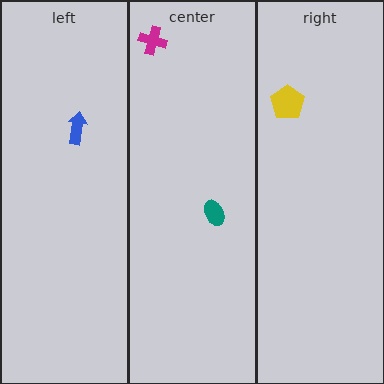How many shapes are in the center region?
2.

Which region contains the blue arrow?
The left region.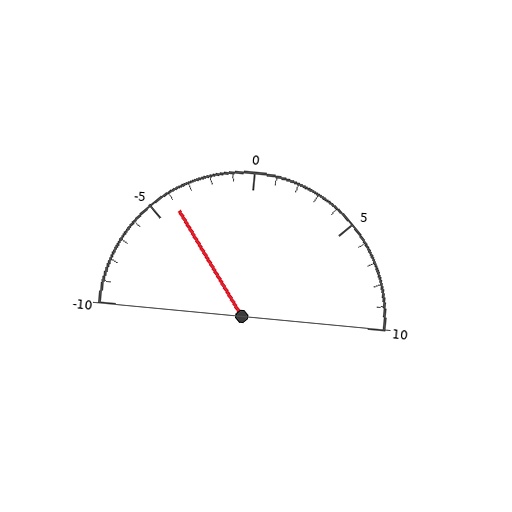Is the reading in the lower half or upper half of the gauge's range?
The reading is in the lower half of the range (-10 to 10).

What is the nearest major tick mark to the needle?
The nearest major tick mark is -5.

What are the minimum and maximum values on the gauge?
The gauge ranges from -10 to 10.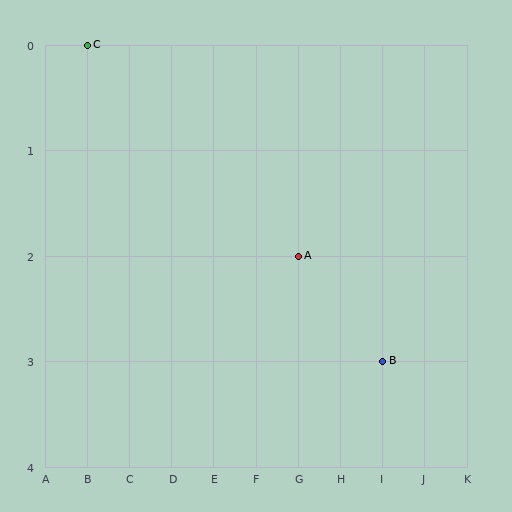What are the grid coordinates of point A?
Point A is at grid coordinates (G, 2).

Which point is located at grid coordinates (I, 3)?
Point B is at (I, 3).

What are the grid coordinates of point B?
Point B is at grid coordinates (I, 3).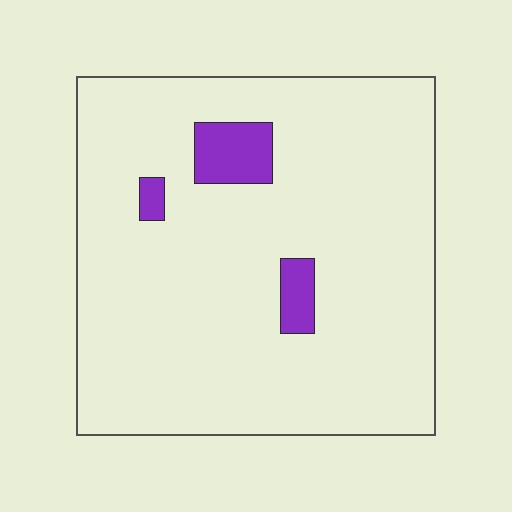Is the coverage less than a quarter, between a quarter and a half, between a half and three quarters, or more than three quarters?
Less than a quarter.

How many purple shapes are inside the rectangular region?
3.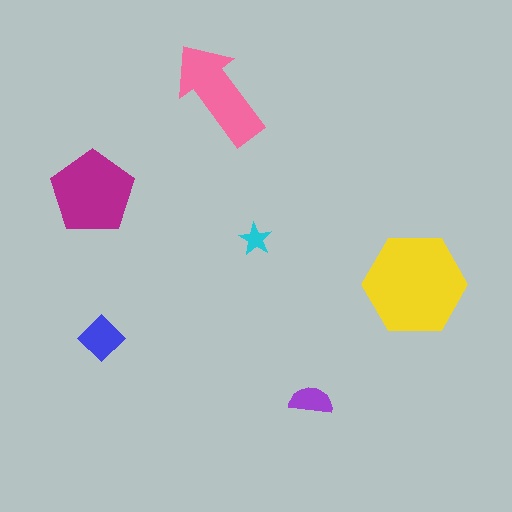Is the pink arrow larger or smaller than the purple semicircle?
Larger.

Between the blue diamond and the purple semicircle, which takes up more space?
The blue diamond.